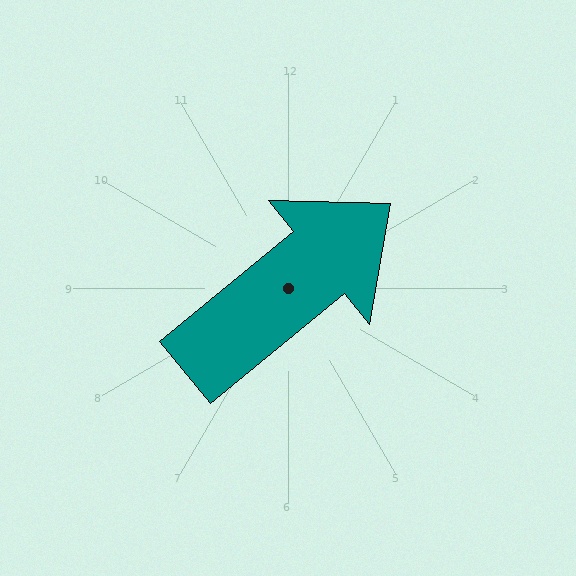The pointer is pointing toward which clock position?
Roughly 2 o'clock.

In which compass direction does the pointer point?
Northeast.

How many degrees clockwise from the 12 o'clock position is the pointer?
Approximately 51 degrees.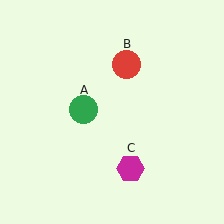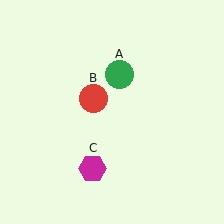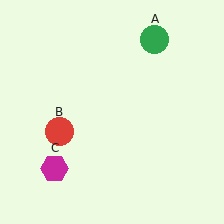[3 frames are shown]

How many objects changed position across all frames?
3 objects changed position: green circle (object A), red circle (object B), magenta hexagon (object C).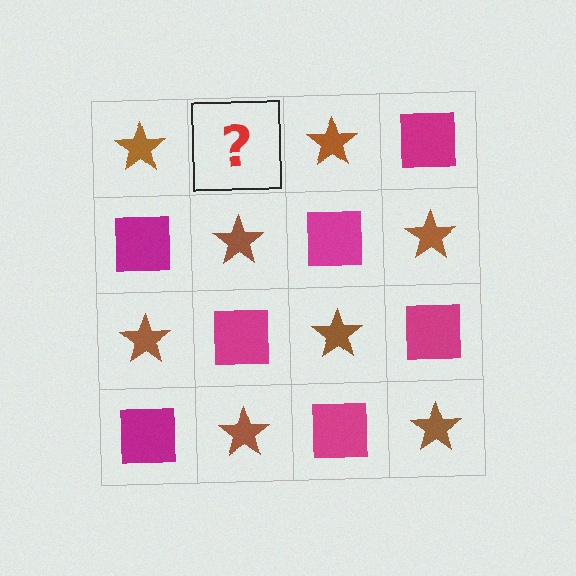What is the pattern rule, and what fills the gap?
The rule is that it alternates brown star and magenta square in a checkerboard pattern. The gap should be filled with a magenta square.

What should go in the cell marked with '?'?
The missing cell should contain a magenta square.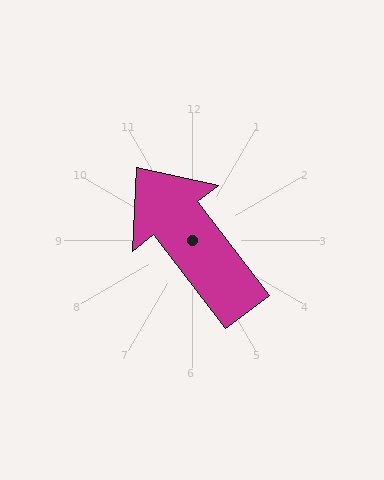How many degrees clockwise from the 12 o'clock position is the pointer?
Approximately 323 degrees.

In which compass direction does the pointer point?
Northwest.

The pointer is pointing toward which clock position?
Roughly 11 o'clock.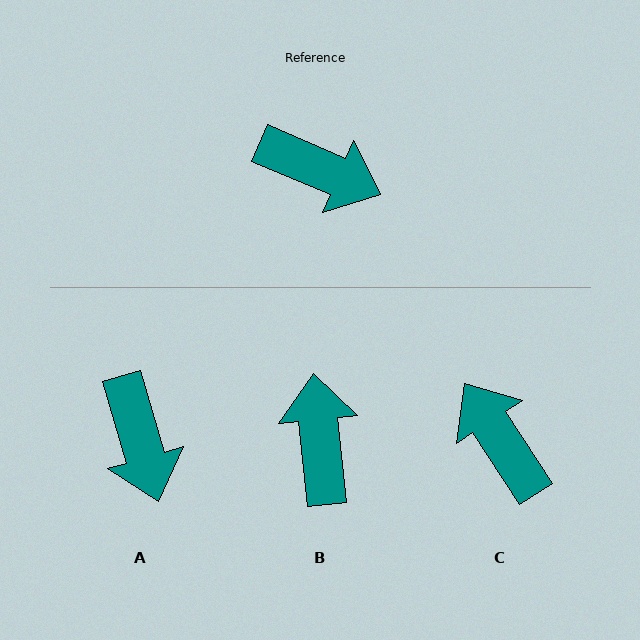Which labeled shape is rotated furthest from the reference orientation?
C, about 146 degrees away.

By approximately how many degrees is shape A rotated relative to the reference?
Approximately 51 degrees clockwise.